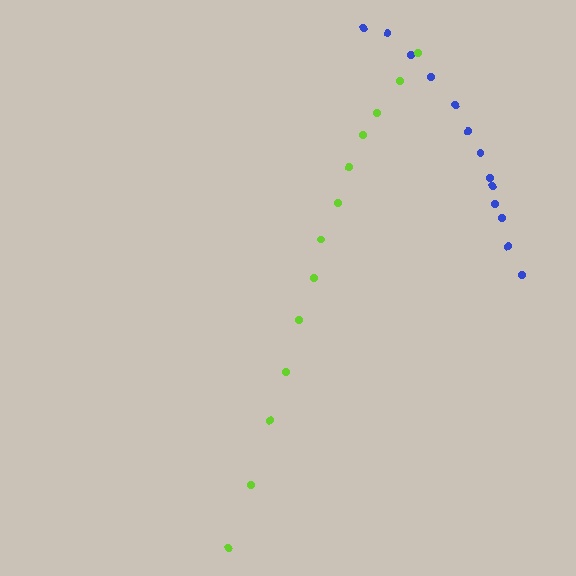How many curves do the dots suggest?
There are 2 distinct paths.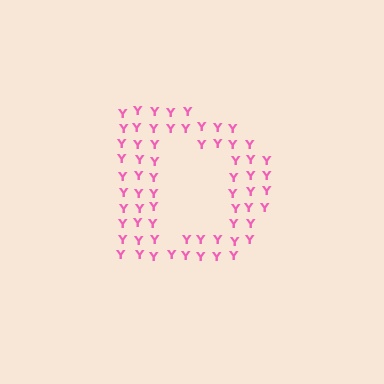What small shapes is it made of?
It is made of small letter Y's.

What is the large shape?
The large shape is the letter D.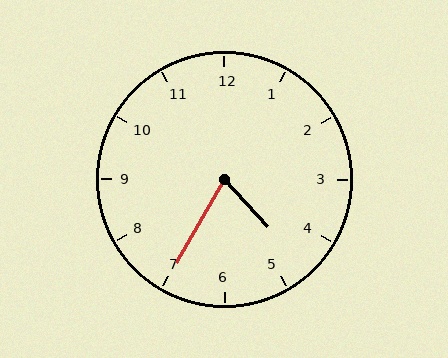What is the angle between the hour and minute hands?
Approximately 72 degrees.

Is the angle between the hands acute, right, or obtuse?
It is acute.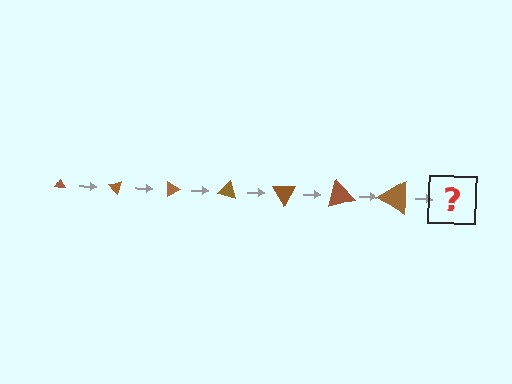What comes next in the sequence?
The next element should be a triangle, larger than the previous one and rotated 315 degrees from the start.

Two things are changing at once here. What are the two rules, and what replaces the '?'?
The two rules are that the triangle grows larger each step and it rotates 45 degrees each step. The '?' should be a triangle, larger than the previous one and rotated 315 degrees from the start.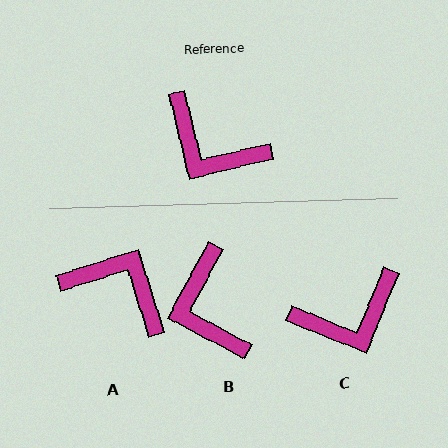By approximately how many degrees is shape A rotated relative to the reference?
Approximately 176 degrees clockwise.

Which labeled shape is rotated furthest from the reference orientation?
A, about 176 degrees away.